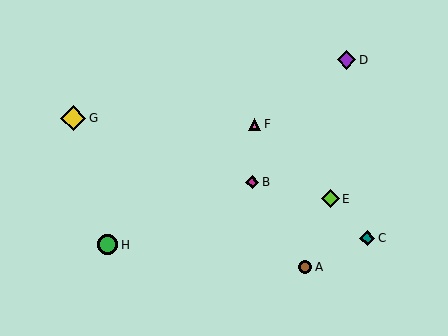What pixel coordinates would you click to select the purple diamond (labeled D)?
Click at (347, 60) to select the purple diamond D.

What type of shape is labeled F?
Shape F is a pink triangle.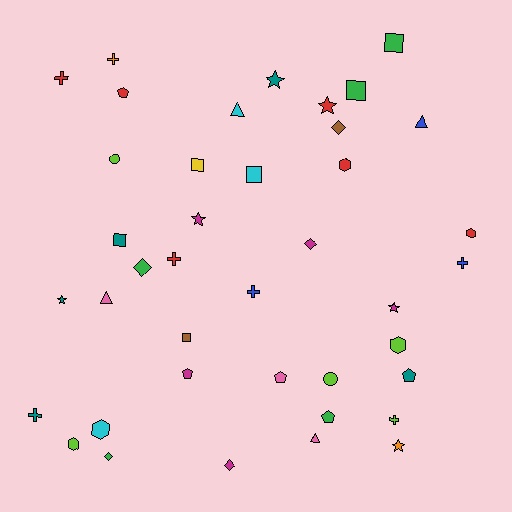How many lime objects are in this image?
There are 5 lime objects.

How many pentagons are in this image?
There are 5 pentagons.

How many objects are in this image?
There are 40 objects.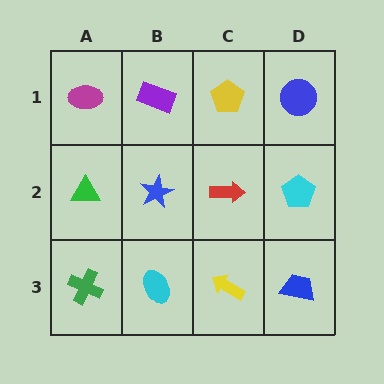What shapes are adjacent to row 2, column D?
A blue circle (row 1, column D), a blue trapezoid (row 3, column D), a red arrow (row 2, column C).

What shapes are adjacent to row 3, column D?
A cyan pentagon (row 2, column D), a yellow arrow (row 3, column C).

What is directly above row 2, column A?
A magenta ellipse.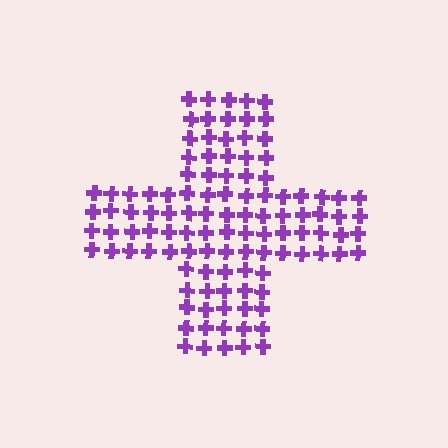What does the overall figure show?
The overall figure shows a cross.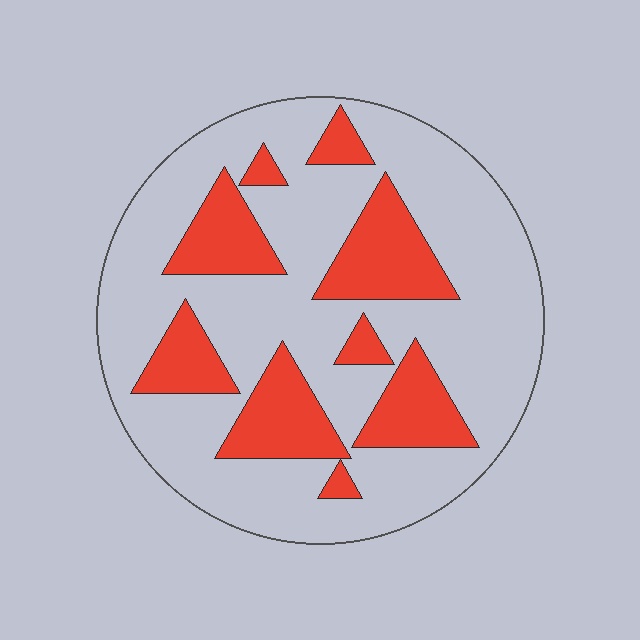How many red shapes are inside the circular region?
9.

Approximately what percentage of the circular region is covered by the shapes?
Approximately 25%.